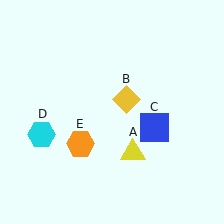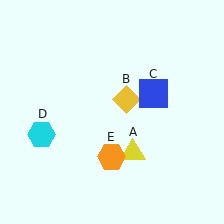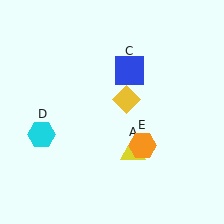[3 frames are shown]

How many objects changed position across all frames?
2 objects changed position: blue square (object C), orange hexagon (object E).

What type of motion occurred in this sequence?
The blue square (object C), orange hexagon (object E) rotated counterclockwise around the center of the scene.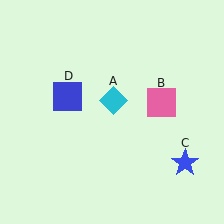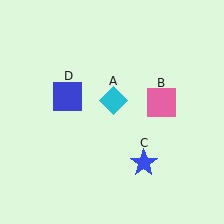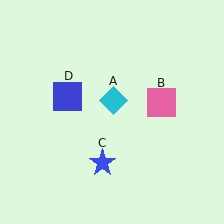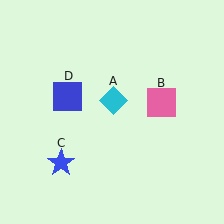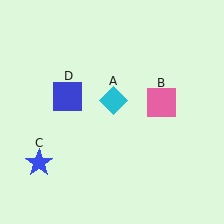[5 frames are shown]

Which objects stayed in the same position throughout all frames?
Cyan diamond (object A) and pink square (object B) and blue square (object D) remained stationary.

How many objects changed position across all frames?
1 object changed position: blue star (object C).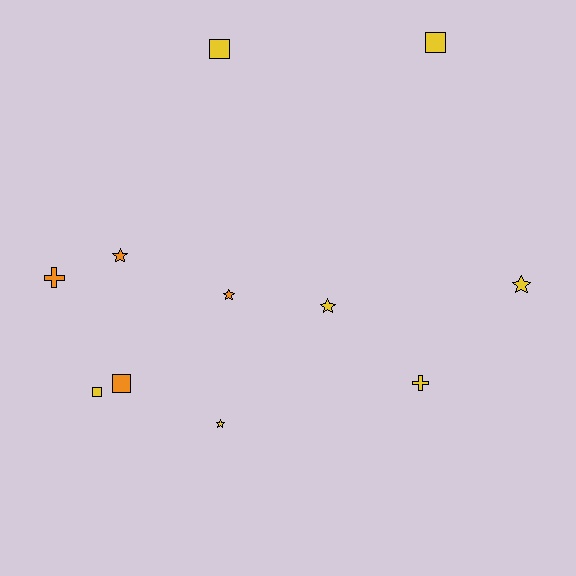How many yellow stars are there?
There are 3 yellow stars.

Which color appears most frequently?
Yellow, with 7 objects.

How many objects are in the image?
There are 11 objects.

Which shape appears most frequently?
Star, with 5 objects.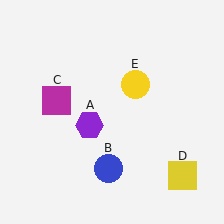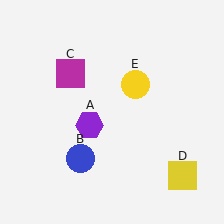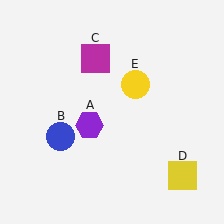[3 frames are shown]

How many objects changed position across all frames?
2 objects changed position: blue circle (object B), magenta square (object C).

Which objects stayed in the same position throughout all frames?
Purple hexagon (object A) and yellow square (object D) and yellow circle (object E) remained stationary.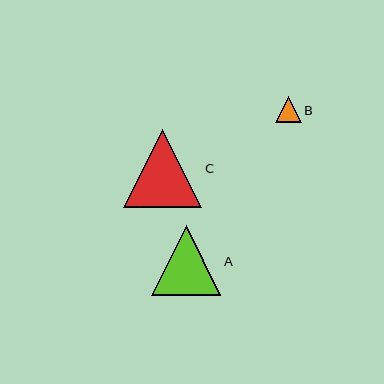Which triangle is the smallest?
Triangle B is the smallest with a size of approximately 26 pixels.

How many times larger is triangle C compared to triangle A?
Triangle C is approximately 1.1 times the size of triangle A.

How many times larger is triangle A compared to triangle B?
Triangle A is approximately 2.7 times the size of triangle B.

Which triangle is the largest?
Triangle C is the largest with a size of approximately 79 pixels.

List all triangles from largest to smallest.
From largest to smallest: C, A, B.